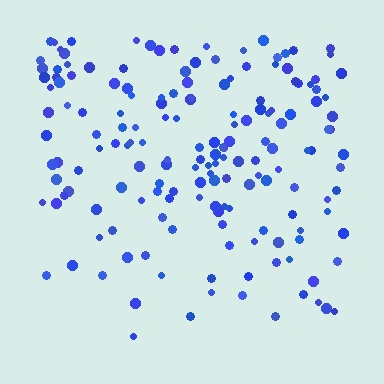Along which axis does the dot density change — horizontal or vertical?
Vertical.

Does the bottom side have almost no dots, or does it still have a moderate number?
Still a moderate number, just noticeably fewer than the top.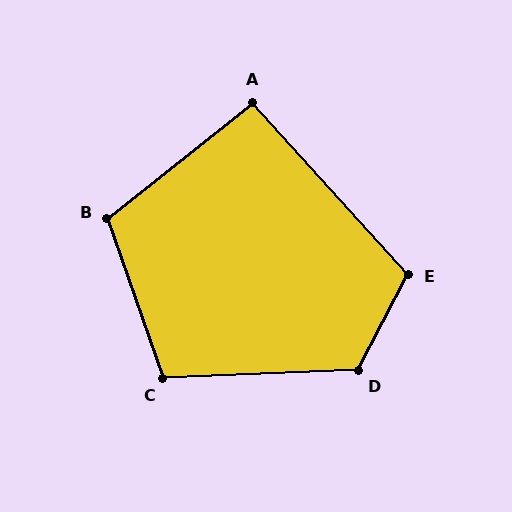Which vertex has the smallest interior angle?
A, at approximately 94 degrees.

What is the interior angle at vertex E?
Approximately 110 degrees (obtuse).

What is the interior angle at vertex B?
Approximately 109 degrees (obtuse).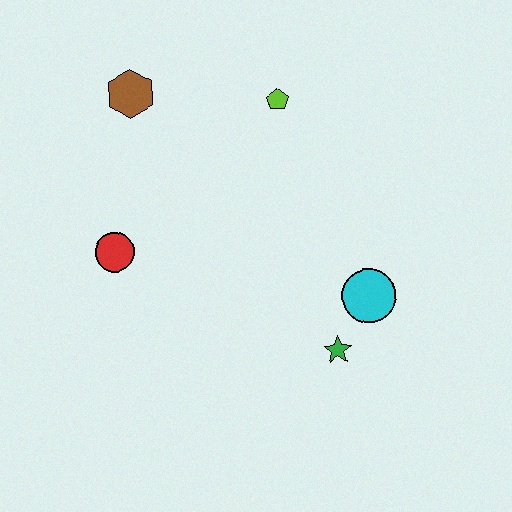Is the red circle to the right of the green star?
No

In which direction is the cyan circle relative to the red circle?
The cyan circle is to the right of the red circle.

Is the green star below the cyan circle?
Yes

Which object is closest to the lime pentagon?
The brown hexagon is closest to the lime pentagon.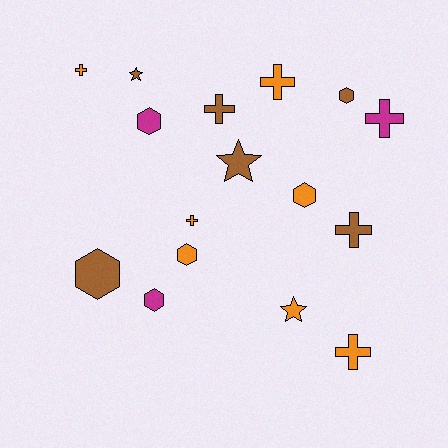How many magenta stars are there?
There are no magenta stars.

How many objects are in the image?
There are 16 objects.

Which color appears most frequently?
Orange, with 7 objects.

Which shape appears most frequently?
Cross, with 7 objects.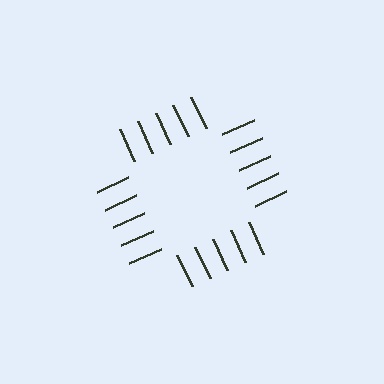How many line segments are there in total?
20 — 5 along each of the 4 edges.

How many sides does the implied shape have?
4 sides — the line-ends trace a square.